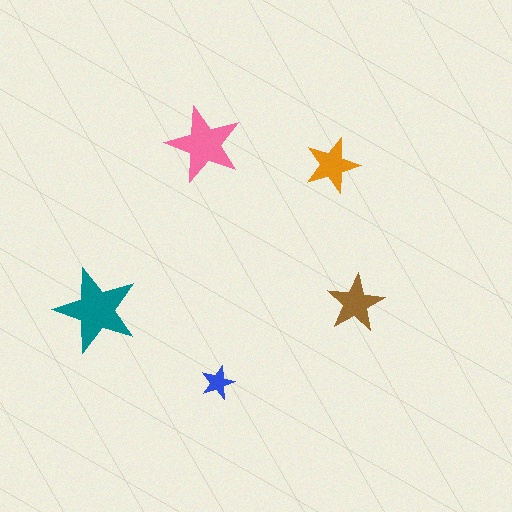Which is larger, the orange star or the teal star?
The teal one.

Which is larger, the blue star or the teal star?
The teal one.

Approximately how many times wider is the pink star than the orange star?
About 1.5 times wider.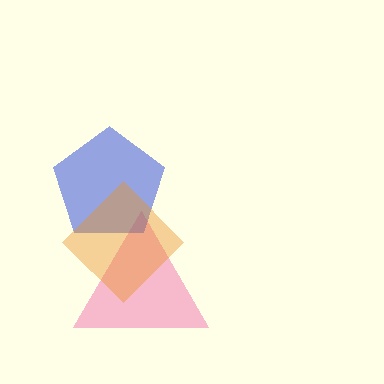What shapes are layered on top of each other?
The layered shapes are: a pink triangle, a blue pentagon, an orange diamond.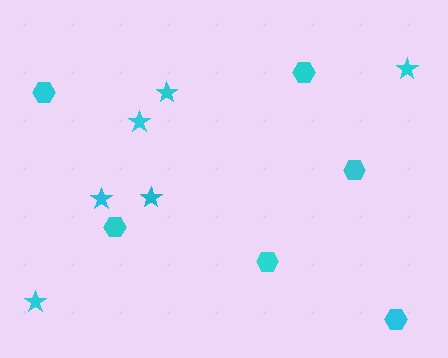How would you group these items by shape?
There are 2 groups: one group of hexagons (6) and one group of stars (6).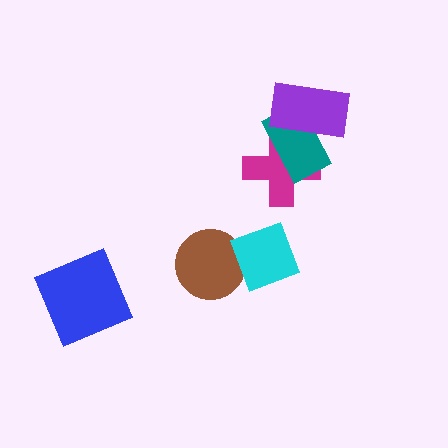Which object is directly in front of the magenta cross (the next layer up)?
The teal rectangle is directly in front of the magenta cross.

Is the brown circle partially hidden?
Yes, it is partially covered by another shape.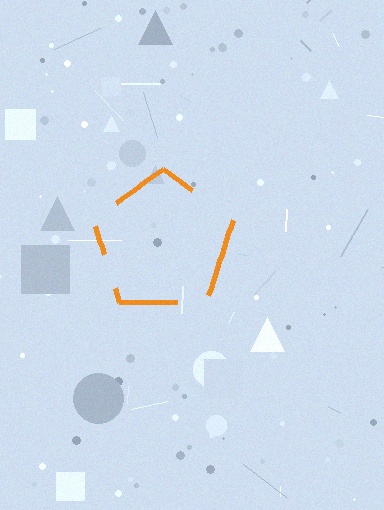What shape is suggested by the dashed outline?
The dashed outline suggests a pentagon.